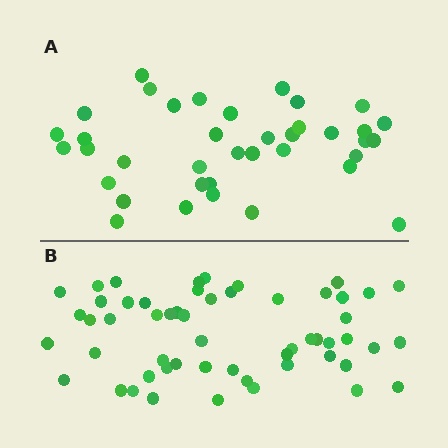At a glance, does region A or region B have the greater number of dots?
Region B (the bottom region) has more dots.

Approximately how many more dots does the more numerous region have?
Region B has approximately 15 more dots than region A.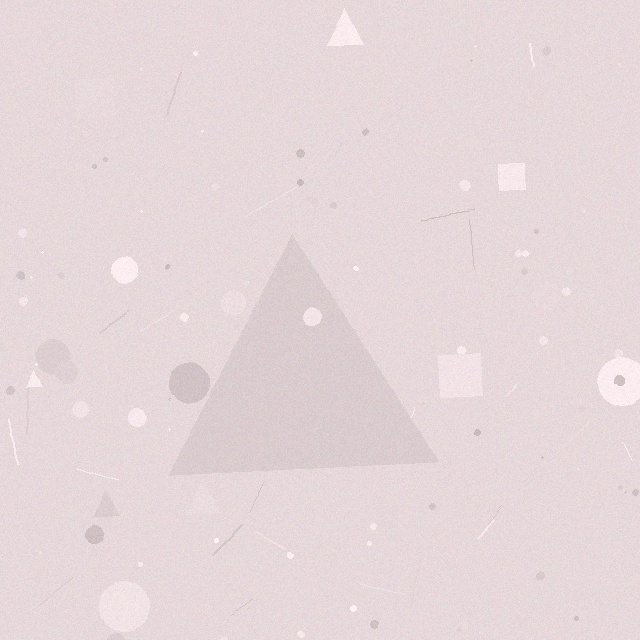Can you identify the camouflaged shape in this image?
The camouflaged shape is a triangle.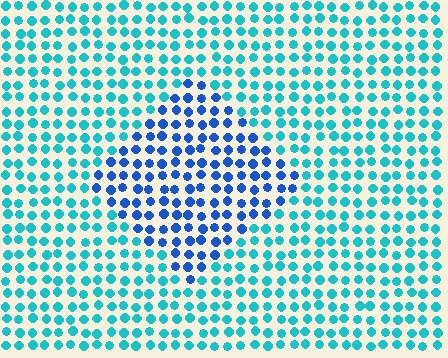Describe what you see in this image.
The image is filled with small cyan elements in a uniform arrangement. A diamond-shaped region is visible where the elements are tinted to a slightly different hue, forming a subtle color boundary.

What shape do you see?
I see a diamond.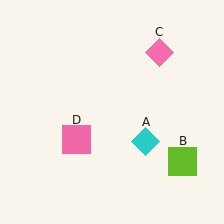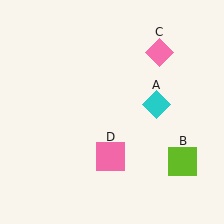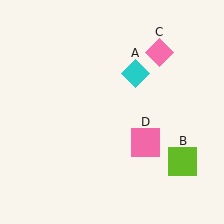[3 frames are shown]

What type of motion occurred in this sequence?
The cyan diamond (object A), pink square (object D) rotated counterclockwise around the center of the scene.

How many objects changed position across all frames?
2 objects changed position: cyan diamond (object A), pink square (object D).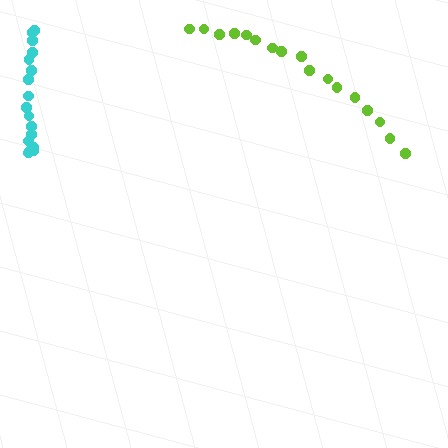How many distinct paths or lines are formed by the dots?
There are 2 distinct paths.